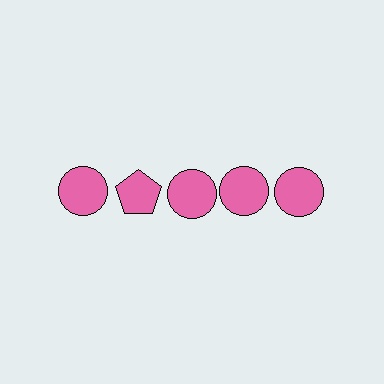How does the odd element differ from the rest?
It has a different shape: pentagon instead of circle.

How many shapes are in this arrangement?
There are 5 shapes arranged in a grid pattern.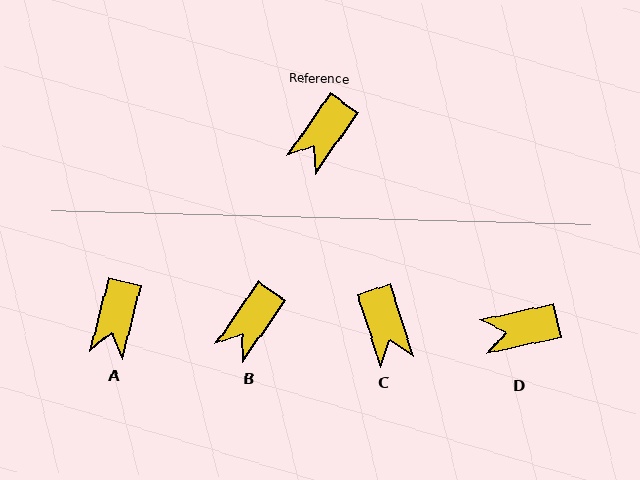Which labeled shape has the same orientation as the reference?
B.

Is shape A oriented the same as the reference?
No, it is off by about 21 degrees.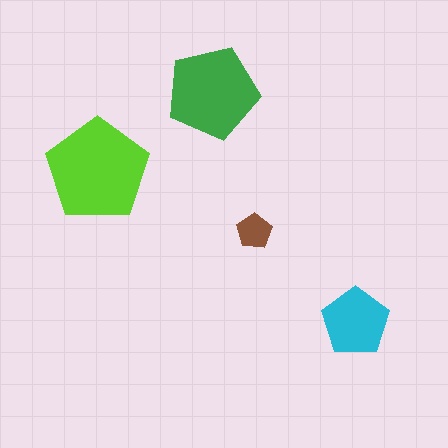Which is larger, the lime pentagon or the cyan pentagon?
The lime one.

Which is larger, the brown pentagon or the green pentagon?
The green one.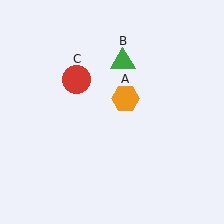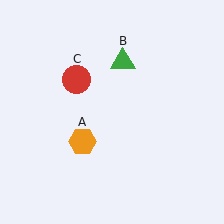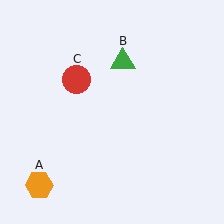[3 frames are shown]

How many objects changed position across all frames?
1 object changed position: orange hexagon (object A).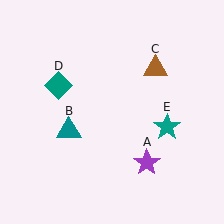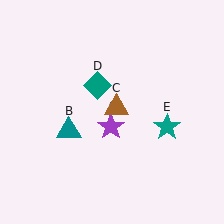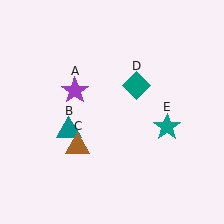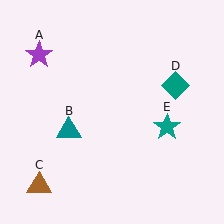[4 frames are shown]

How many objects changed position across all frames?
3 objects changed position: purple star (object A), brown triangle (object C), teal diamond (object D).